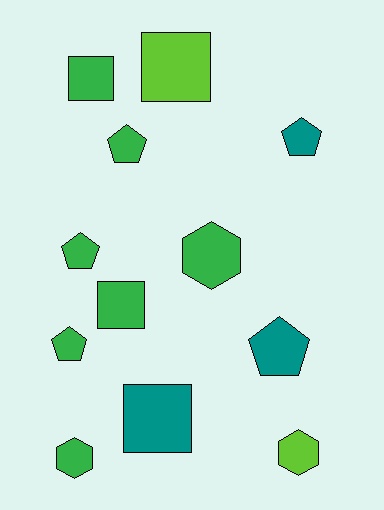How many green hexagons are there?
There are 2 green hexagons.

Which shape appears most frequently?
Pentagon, with 5 objects.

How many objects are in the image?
There are 12 objects.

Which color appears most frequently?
Green, with 7 objects.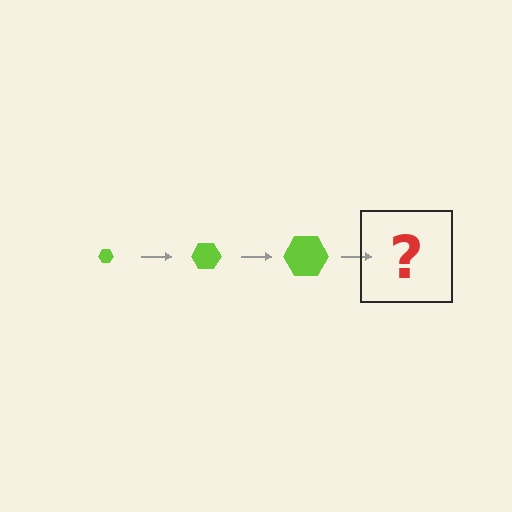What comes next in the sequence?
The next element should be a lime hexagon, larger than the previous one.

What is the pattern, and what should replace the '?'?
The pattern is that the hexagon gets progressively larger each step. The '?' should be a lime hexagon, larger than the previous one.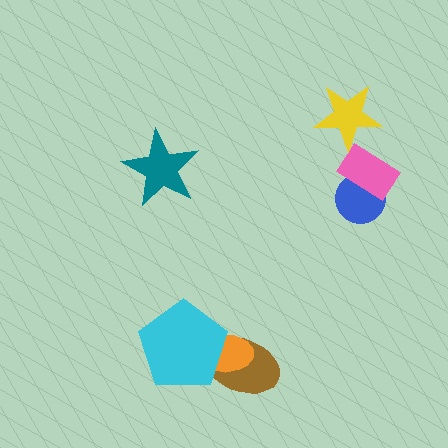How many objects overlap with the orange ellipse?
2 objects overlap with the orange ellipse.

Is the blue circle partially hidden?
Yes, it is partially covered by another shape.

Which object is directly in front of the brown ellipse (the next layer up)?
The orange ellipse is directly in front of the brown ellipse.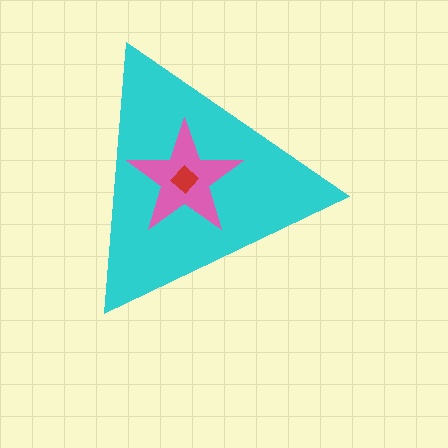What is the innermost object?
The red diamond.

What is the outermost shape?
The cyan triangle.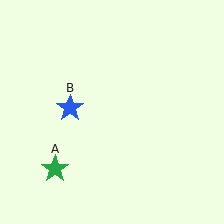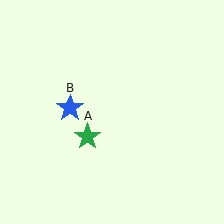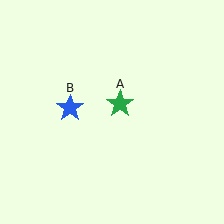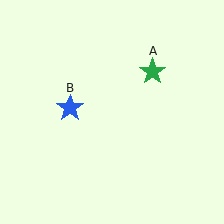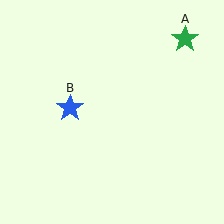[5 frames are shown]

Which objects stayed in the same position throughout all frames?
Blue star (object B) remained stationary.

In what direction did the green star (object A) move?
The green star (object A) moved up and to the right.